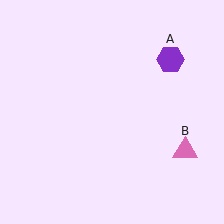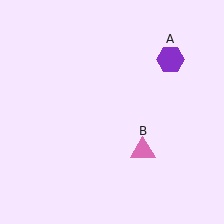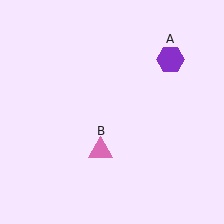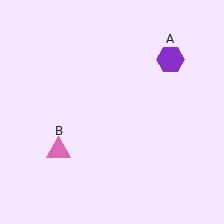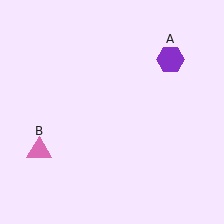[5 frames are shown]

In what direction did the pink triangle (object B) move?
The pink triangle (object B) moved left.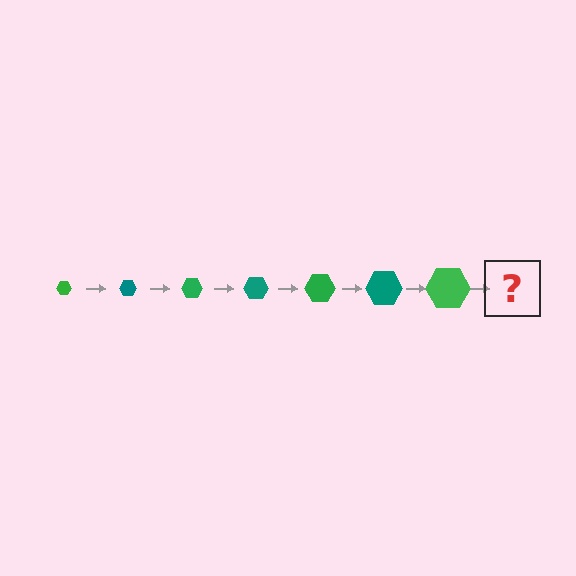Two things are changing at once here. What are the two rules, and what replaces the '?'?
The two rules are that the hexagon grows larger each step and the color cycles through green and teal. The '?' should be a teal hexagon, larger than the previous one.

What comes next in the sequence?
The next element should be a teal hexagon, larger than the previous one.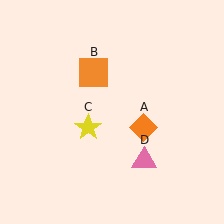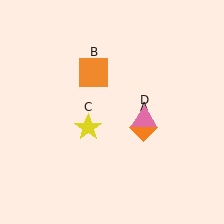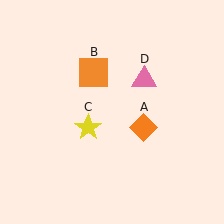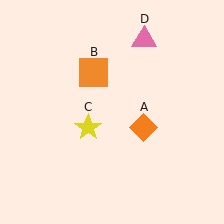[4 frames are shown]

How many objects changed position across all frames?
1 object changed position: pink triangle (object D).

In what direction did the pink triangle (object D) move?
The pink triangle (object D) moved up.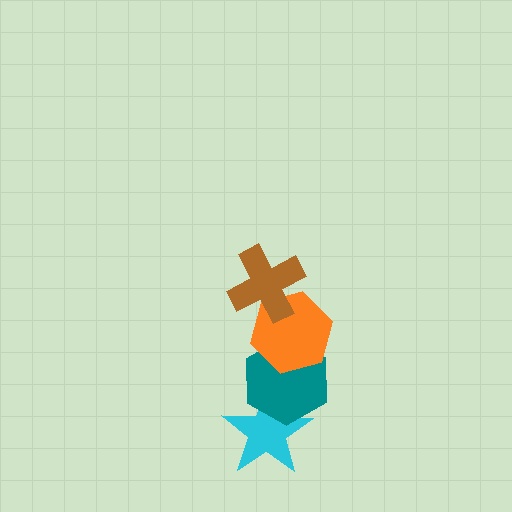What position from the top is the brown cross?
The brown cross is 1st from the top.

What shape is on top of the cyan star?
The teal hexagon is on top of the cyan star.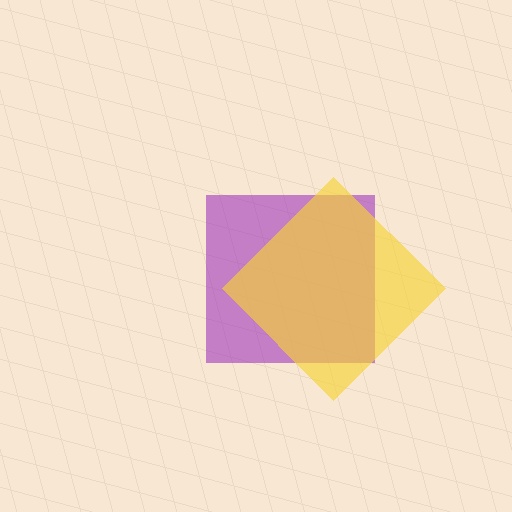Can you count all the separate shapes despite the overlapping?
Yes, there are 2 separate shapes.